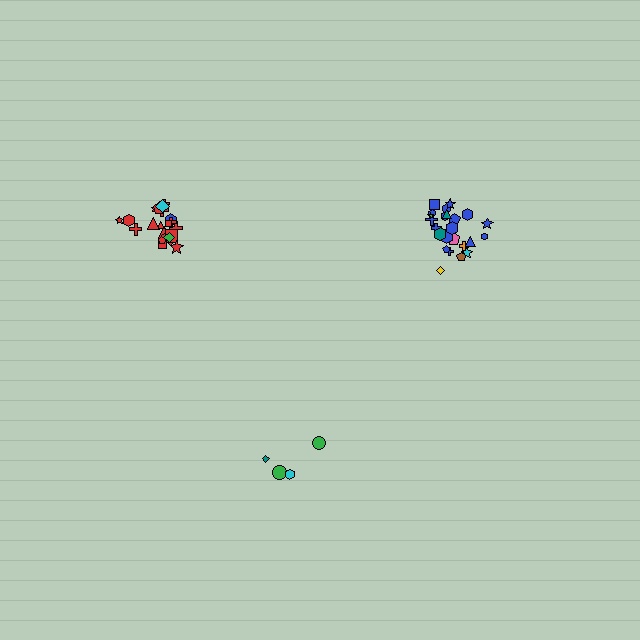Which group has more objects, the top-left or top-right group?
The top-right group.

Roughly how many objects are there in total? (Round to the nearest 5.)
Roughly 50 objects in total.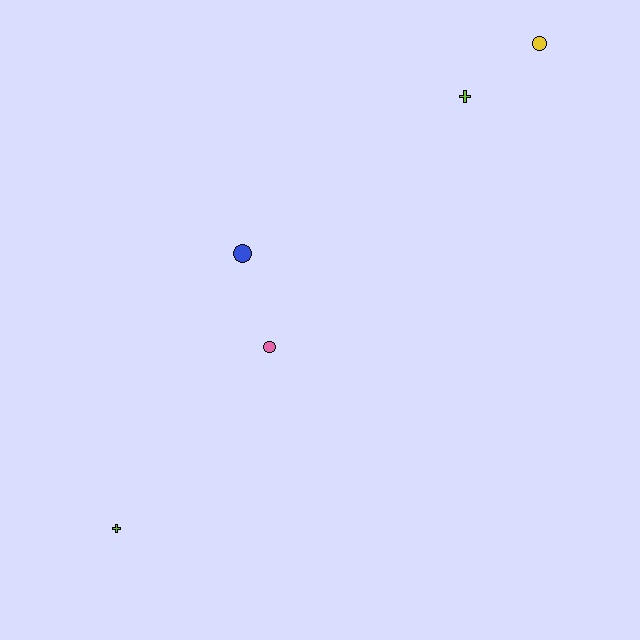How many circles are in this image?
There are 3 circles.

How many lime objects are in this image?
There are 2 lime objects.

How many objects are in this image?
There are 5 objects.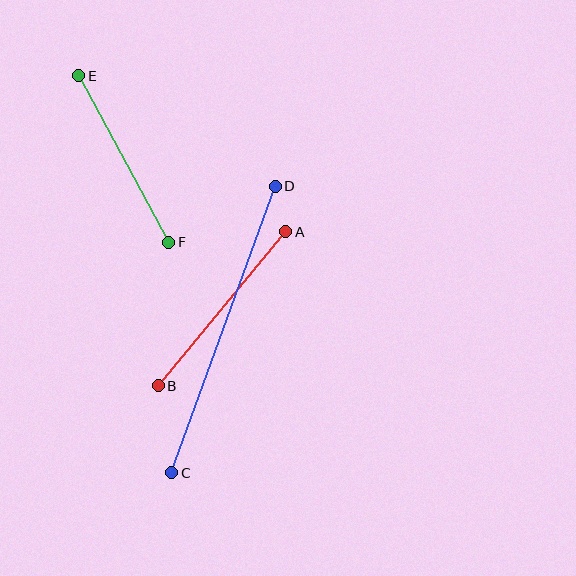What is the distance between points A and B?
The distance is approximately 200 pixels.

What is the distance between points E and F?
The distance is approximately 189 pixels.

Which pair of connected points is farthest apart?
Points C and D are farthest apart.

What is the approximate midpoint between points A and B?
The midpoint is at approximately (222, 309) pixels.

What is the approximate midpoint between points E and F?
The midpoint is at approximately (124, 159) pixels.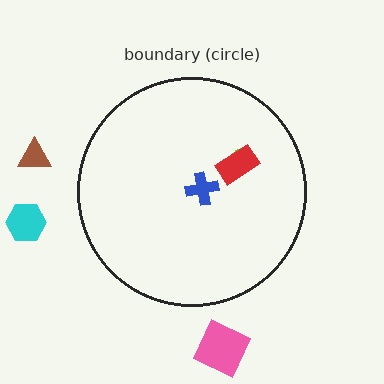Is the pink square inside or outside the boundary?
Outside.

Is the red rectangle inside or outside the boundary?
Inside.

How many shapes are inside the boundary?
3 inside, 3 outside.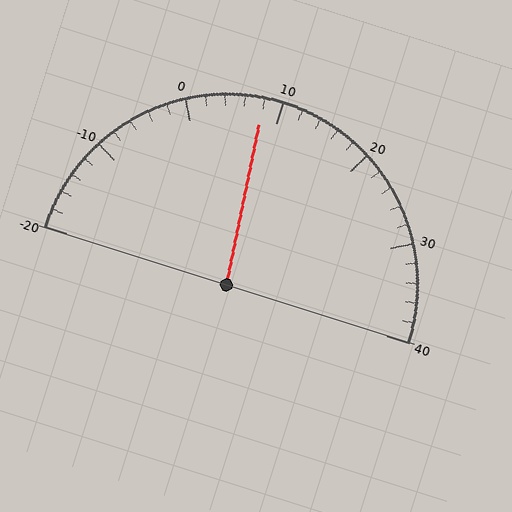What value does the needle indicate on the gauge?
The needle indicates approximately 8.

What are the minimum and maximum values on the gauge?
The gauge ranges from -20 to 40.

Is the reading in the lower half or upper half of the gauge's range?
The reading is in the lower half of the range (-20 to 40).